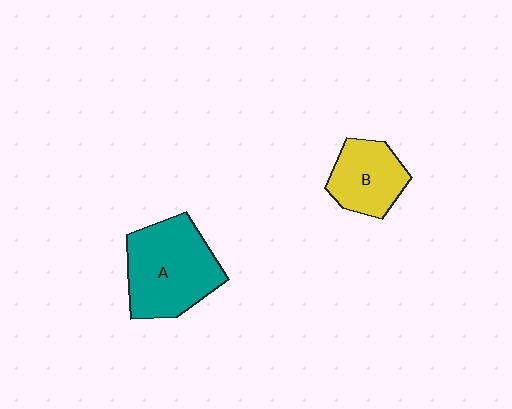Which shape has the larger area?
Shape A (teal).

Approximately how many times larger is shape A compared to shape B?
Approximately 1.6 times.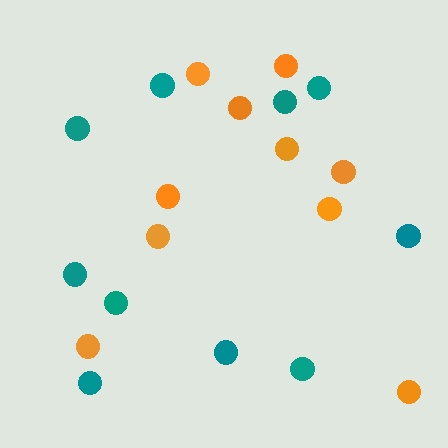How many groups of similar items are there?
There are 2 groups: one group of orange circles (10) and one group of teal circles (10).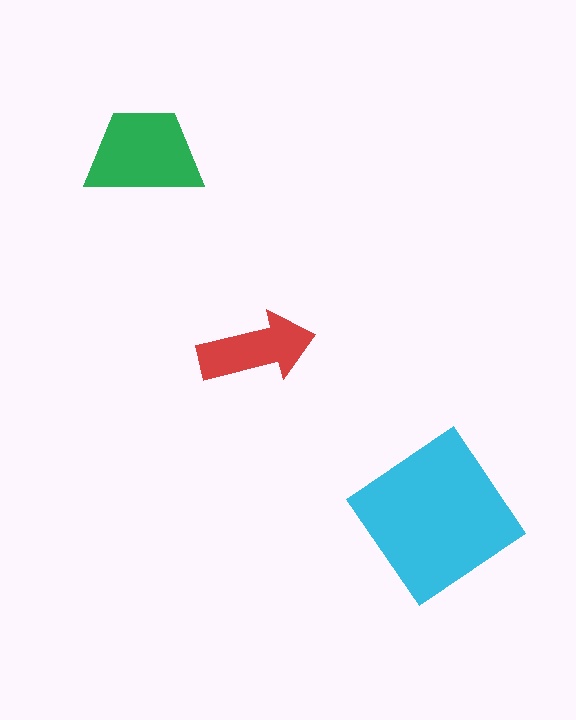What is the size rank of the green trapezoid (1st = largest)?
2nd.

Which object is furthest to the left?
The green trapezoid is leftmost.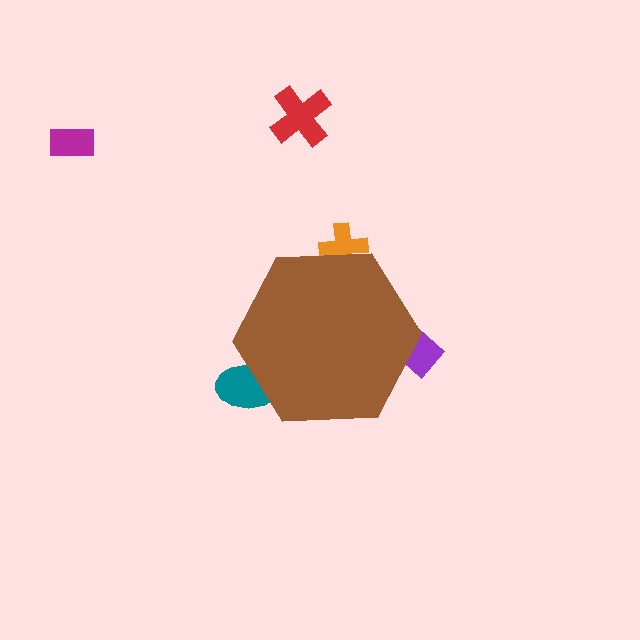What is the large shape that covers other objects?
A brown hexagon.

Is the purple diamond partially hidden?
Yes, the purple diamond is partially hidden behind the brown hexagon.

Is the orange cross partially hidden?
Yes, the orange cross is partially hidden behind the brown hexagon.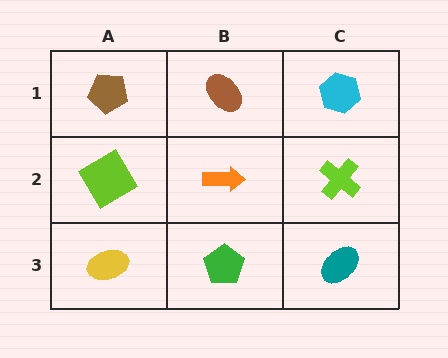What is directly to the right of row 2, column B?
A lime cross.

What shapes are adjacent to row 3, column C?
A lime cross (row 2, column C), a green pentagon (row 3, column B).